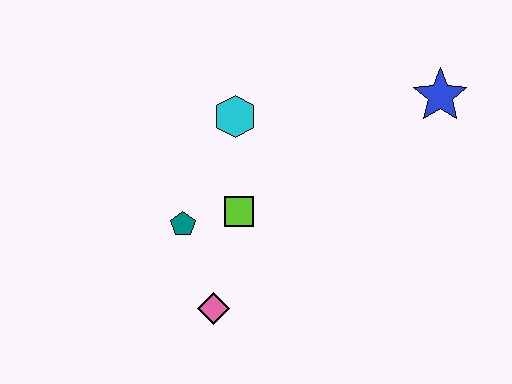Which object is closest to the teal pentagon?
The lime square is closest to the teal pentagon.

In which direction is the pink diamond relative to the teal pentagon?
The pink diamond is below the teal pentagon.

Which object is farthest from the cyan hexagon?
The blue star is farthest from the cyan hexagon.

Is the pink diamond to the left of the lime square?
Yes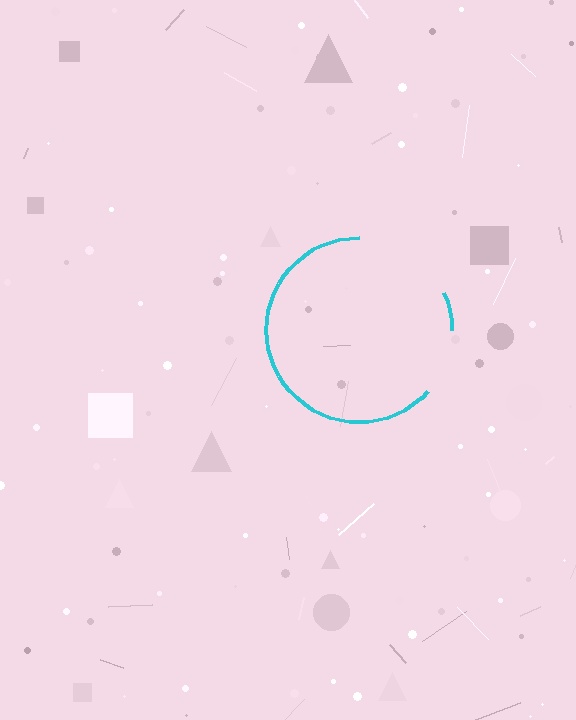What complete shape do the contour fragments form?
The contour fragments form a circle.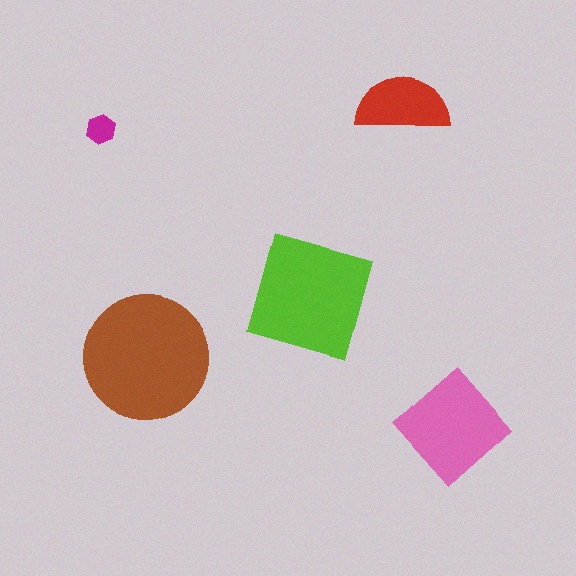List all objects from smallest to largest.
The magenta hexagon, the red semicircle, the pink diamond, the lime square, the brown circle.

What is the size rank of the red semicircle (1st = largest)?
4th.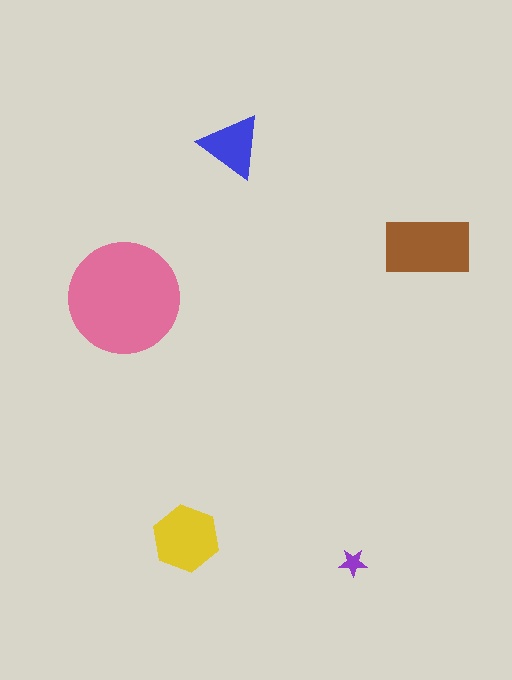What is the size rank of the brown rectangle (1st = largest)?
2nd.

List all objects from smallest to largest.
The purple star, the blue triangle, the yellow hexagon, the brown rectangle, the pink circle.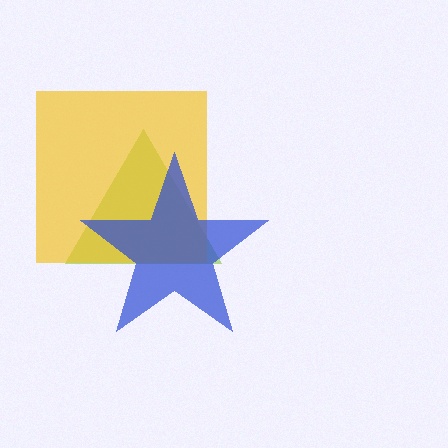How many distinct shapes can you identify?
There are 3 distinct shapes: a lime triangle, a yellow square, a blue star.